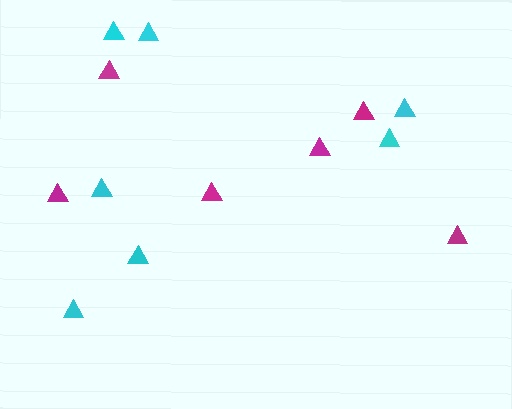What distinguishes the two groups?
There are 2 groups: one group of cyan triangles (7) and one group of magenta triangles (6).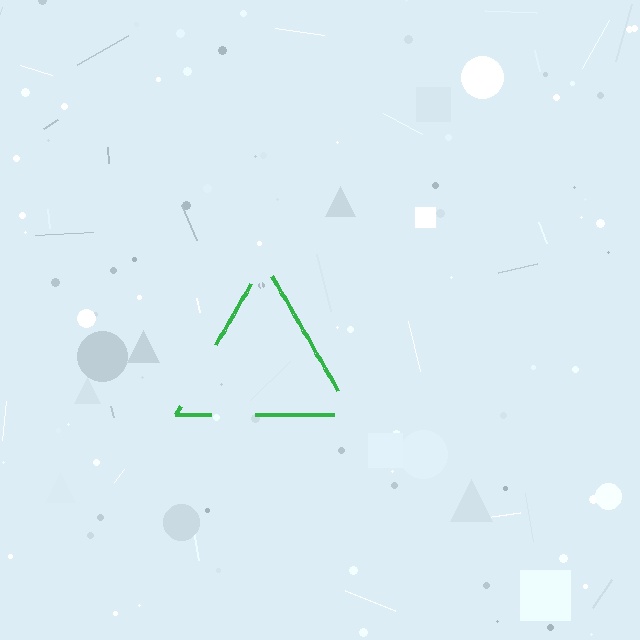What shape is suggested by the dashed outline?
The dashed outline suggests a triangle.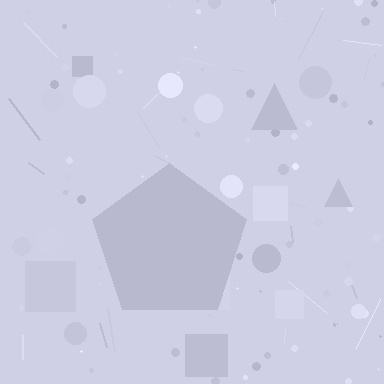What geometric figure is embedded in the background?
A pentagon is embedded in the background.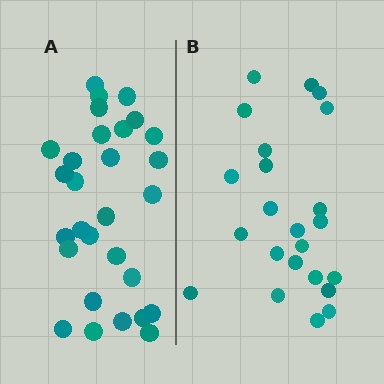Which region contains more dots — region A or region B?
Region A (the left region) has more dots.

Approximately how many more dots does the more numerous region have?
Region A has about 6 more dots than region B.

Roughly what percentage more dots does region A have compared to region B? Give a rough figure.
About 25% more.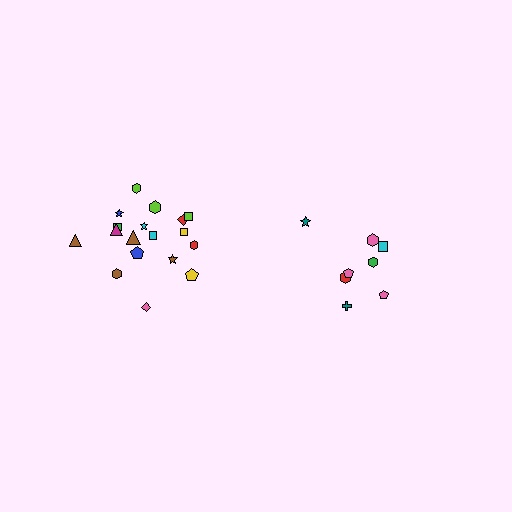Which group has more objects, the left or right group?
The left group.